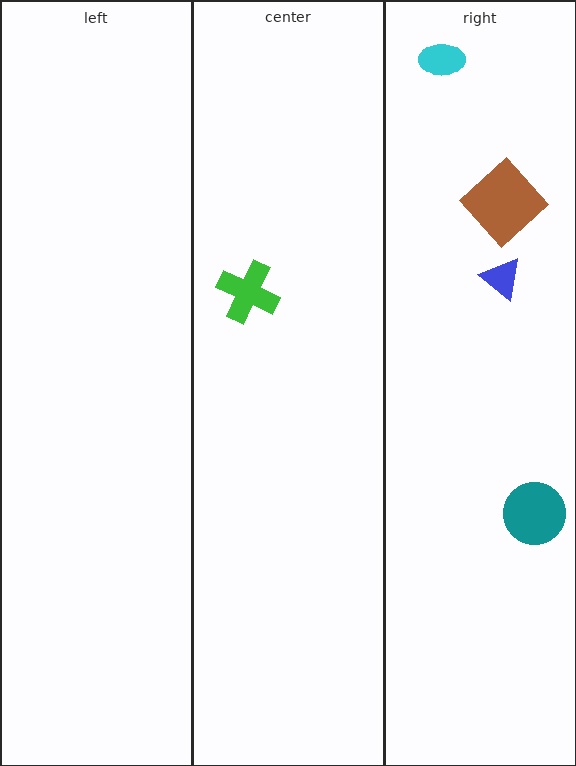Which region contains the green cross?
The center region.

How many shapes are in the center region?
1.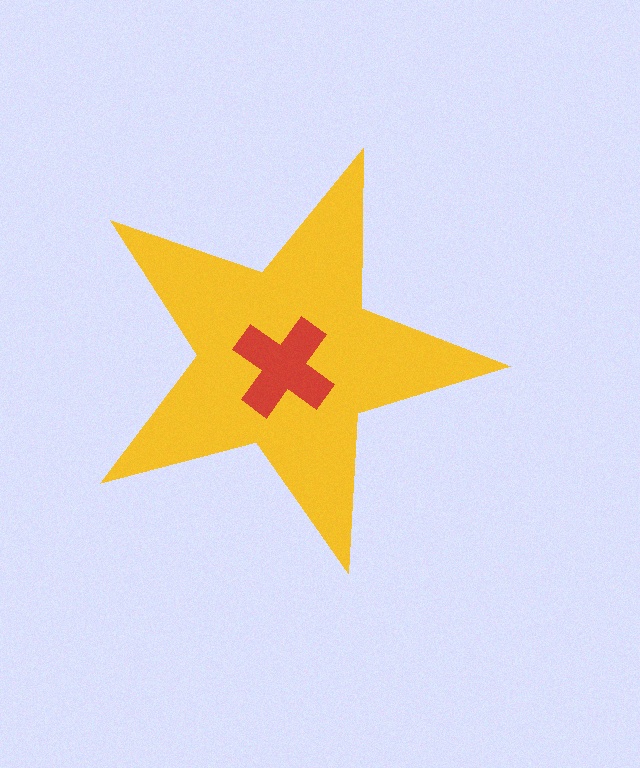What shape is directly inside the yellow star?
The red cross.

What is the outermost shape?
The yellow star.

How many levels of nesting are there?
2.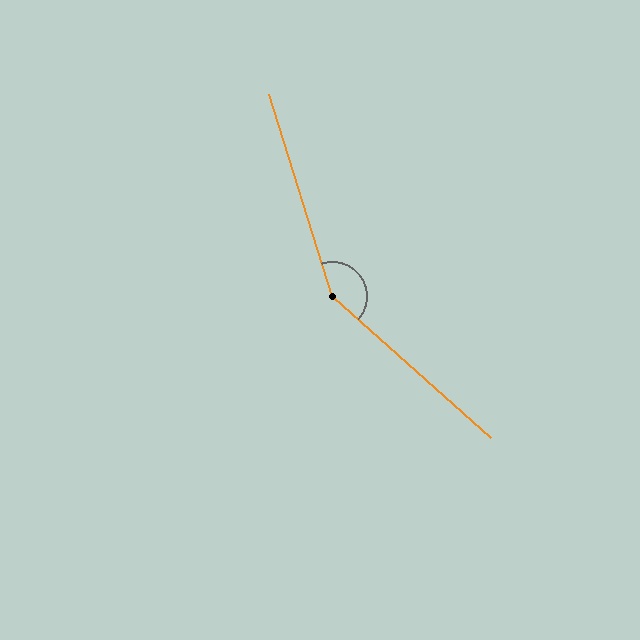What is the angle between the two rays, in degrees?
Approximately 149 degrees.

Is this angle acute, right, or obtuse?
It is obtuse.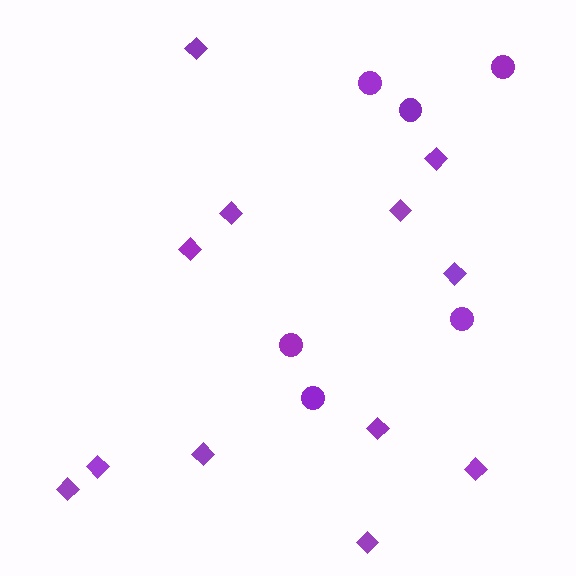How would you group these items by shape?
There are 2 groups: one group of circles (6) and one group of diamonds (12).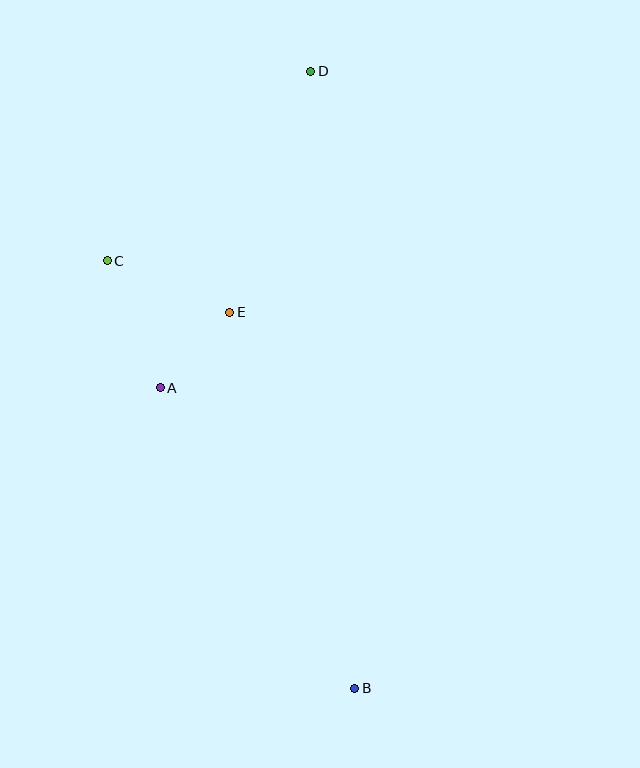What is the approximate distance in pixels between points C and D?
The distance between C and D is approximately 278 pixels.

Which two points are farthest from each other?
Points B and D are farthest from each other.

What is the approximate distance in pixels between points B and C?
The distance between B and C is approximately 494 pixels.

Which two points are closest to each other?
Points A and E are closest to each other.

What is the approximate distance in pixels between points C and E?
The distance between C and E is approximately 133 pixels.